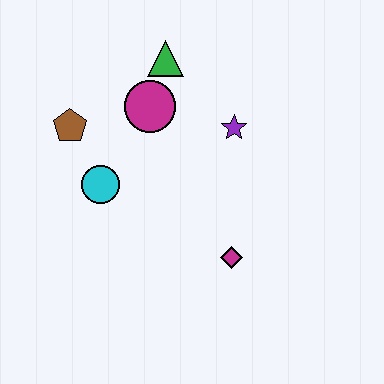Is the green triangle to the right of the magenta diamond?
No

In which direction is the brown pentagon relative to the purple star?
The brown pentagon is to the left of the purple star.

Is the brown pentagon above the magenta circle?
No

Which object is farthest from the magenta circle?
The magenta diamond is farthest from the magenta circle.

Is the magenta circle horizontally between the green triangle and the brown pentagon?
Yes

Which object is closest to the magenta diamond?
The purple star is closest to the magenta diamond.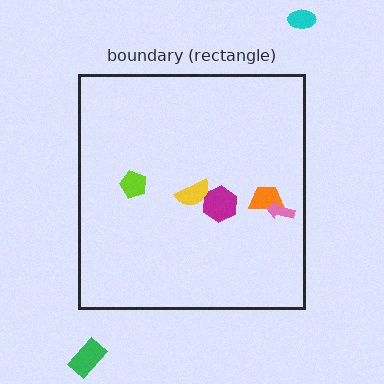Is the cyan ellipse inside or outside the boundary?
Outside.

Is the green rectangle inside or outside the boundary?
Outside.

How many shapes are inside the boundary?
5 inside, 2 outside.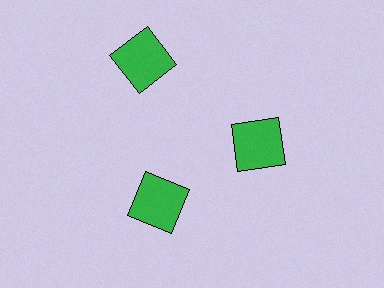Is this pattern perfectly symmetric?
No. The 3 green squares are arranged in a ring, but one element near the 11 o'clock position is pushed outward from the center, breaking the 3-fold rotational symmetry.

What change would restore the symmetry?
The symmetry would be restored by moving it inward, back onto the ring so that all 3 squares sit at equal angles and equal distance from the center.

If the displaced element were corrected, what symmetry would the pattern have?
It would have 3-fold rotational symmetry — the pattern would map onto itself every 120 degrees.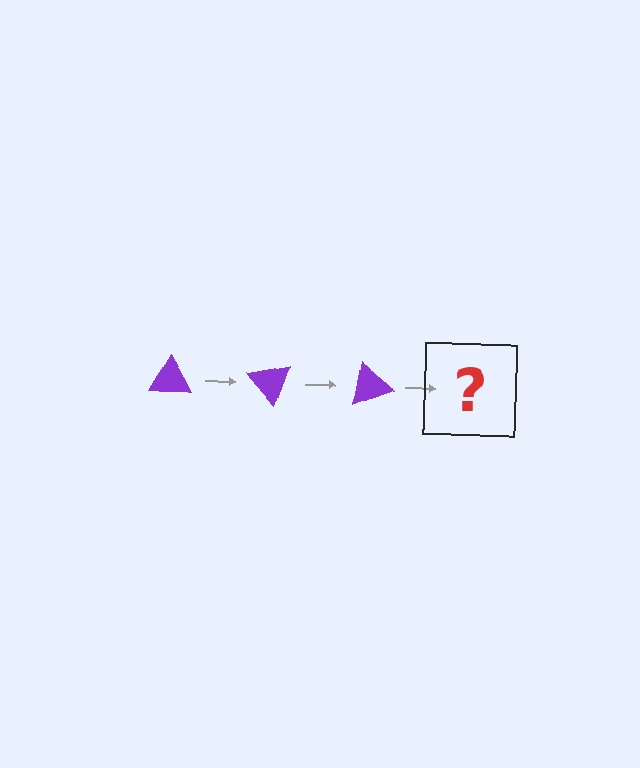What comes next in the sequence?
The next element should be a purple triangle rotated 150 degrees.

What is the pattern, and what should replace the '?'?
The pattern is that the triangle rotates 50 degrees each step. The '?' should be a purple triangle rotated 150 degrees.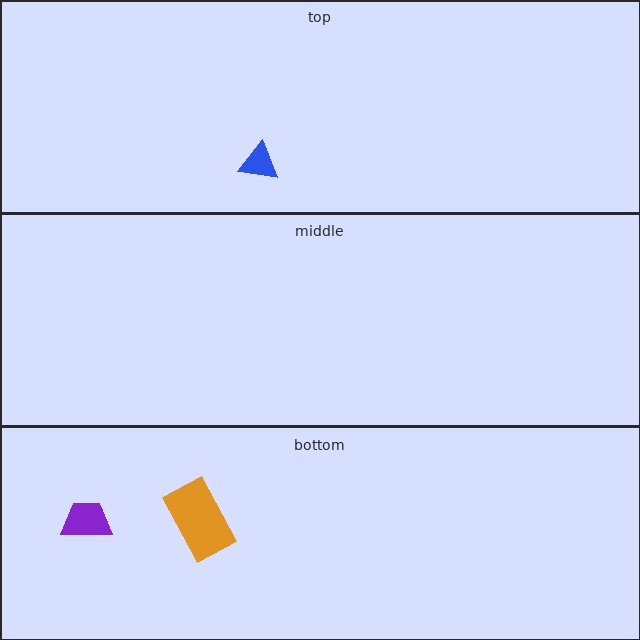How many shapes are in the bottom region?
2.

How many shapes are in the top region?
1.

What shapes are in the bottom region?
The orange rectangle, the purple trapezoid.